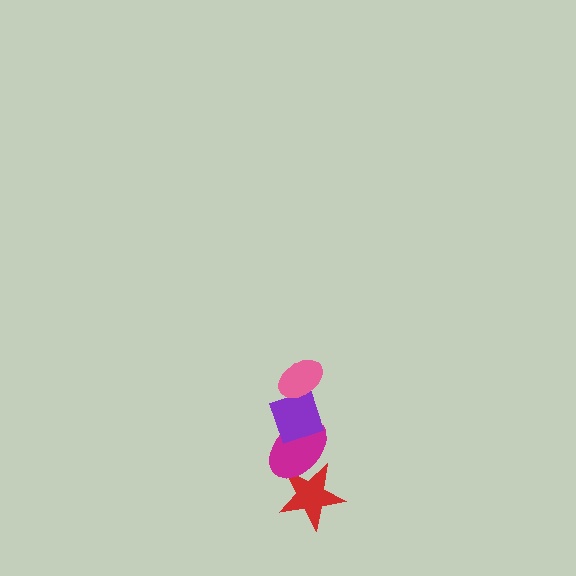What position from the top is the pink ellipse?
The pink ellipse is 1st from the top.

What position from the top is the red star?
The red star is 4th from the top.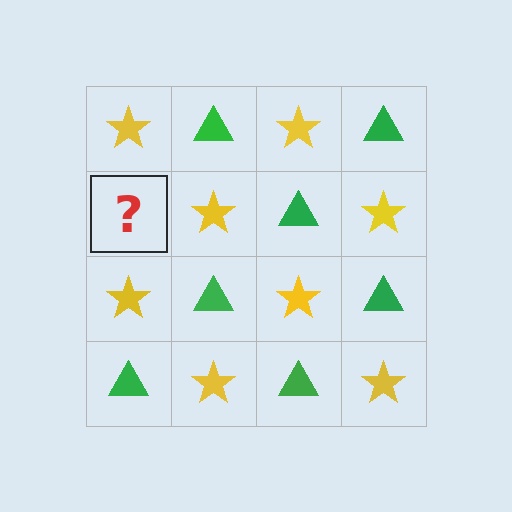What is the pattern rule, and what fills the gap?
The rule is that it alternates yellow star and green triangle in a checkerboard pattern. The gap should be filled with a green triangle.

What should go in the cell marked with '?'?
The missing cell should contain a green triangle.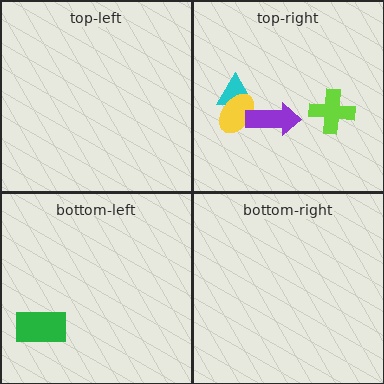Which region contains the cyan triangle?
The top-right region.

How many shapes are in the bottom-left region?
1.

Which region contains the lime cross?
The top-right region.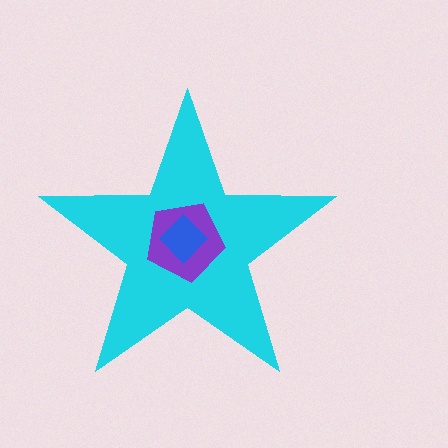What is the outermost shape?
The cyan star.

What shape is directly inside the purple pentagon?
The blue diamond.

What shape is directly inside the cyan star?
The purple pentagon.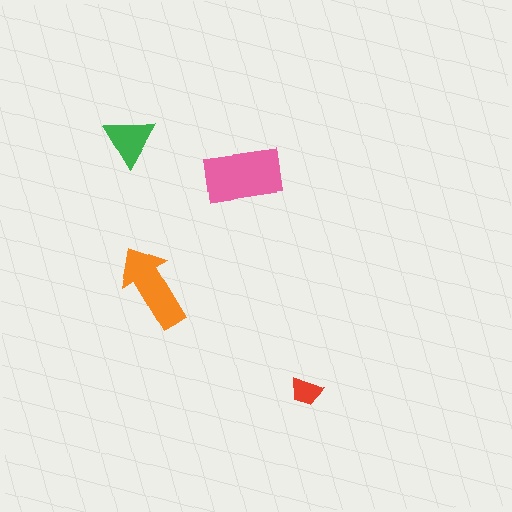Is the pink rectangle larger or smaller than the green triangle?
Larger.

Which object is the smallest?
The red trapezoid.